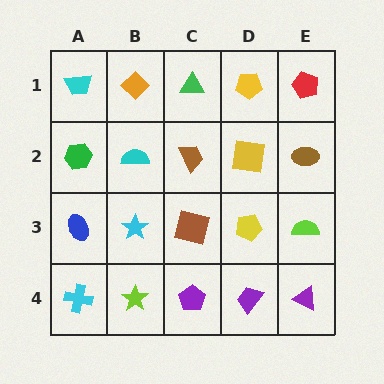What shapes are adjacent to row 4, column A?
A blue ellipse (row 3, column A), a lime star (row 4, column B).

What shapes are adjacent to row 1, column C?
A brown trapezoid (row 2, column C), an orange diamond (row 1, column B), a yellow pentagon (row 1, column D).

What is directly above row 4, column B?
A cyan star.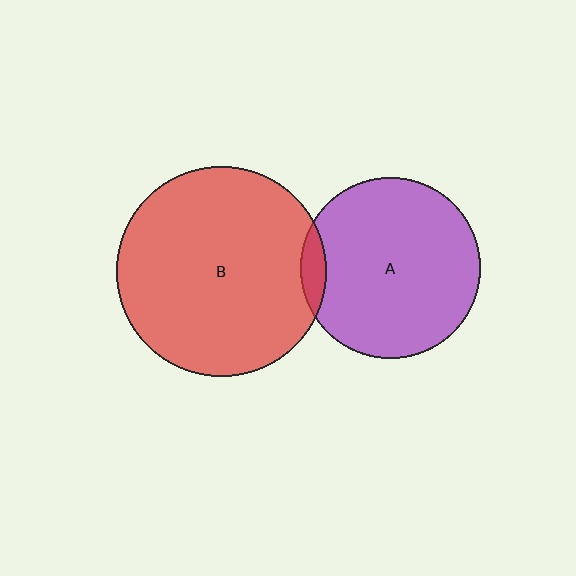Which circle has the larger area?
Circle B (red).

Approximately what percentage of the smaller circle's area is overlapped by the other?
Approximately 5%.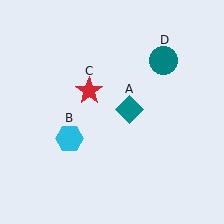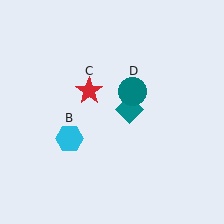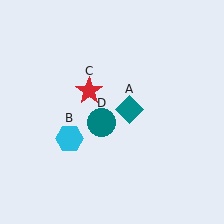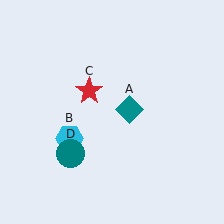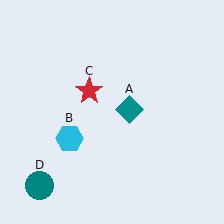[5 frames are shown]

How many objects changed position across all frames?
1 object changed position: teal circle (object D).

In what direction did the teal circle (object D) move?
The teal circle (object D) moved down and to the left.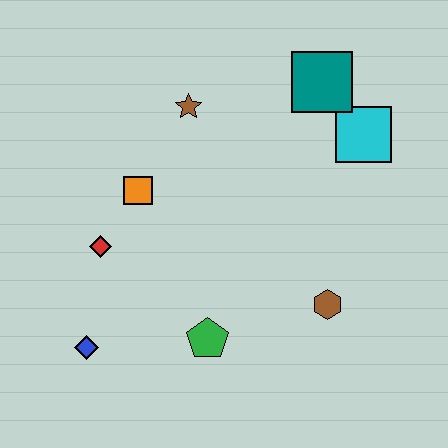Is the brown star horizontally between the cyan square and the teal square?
No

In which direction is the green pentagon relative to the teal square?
The green pentagon is below the teal square.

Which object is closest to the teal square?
The cyan square is closest to the teal square.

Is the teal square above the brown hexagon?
Yes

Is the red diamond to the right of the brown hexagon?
No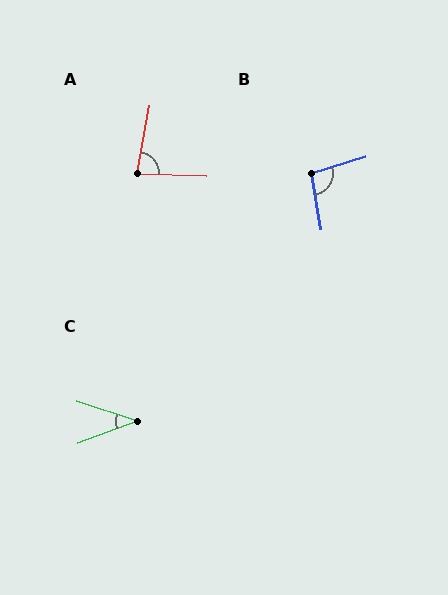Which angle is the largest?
B, at approximately 97 degrees.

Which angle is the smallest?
C, at approximately 38 degrees.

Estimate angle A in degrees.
Approximately 81 degrees.